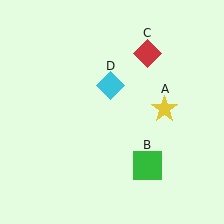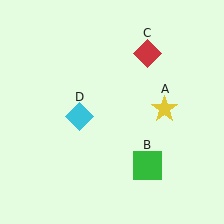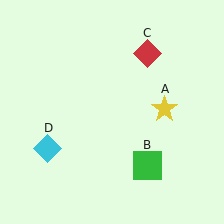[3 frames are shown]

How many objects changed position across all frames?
1 object changed position: cyan diamond (object D).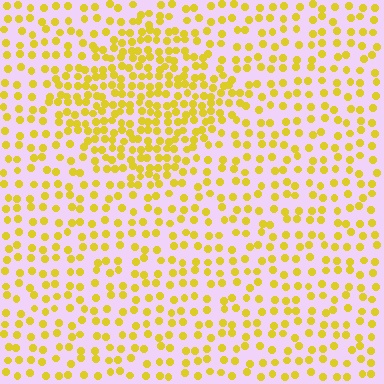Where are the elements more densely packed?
The elements are more densely packed inside the diamond boundary.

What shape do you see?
I see a diamond.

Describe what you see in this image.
The image contains small yellow elements arranged at two different densities. A diamond-shaped region is visible where the elements are more densely packed than the surrounding area.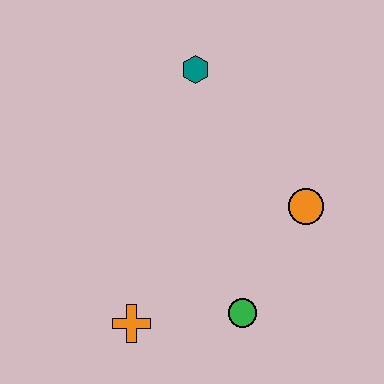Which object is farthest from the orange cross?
The teal hexagon is farthest from the orange cross.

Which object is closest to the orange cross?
The green circle is closest to the orange cross.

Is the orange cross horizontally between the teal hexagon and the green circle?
No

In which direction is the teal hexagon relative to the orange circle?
The teal hexagon is above the orange circle.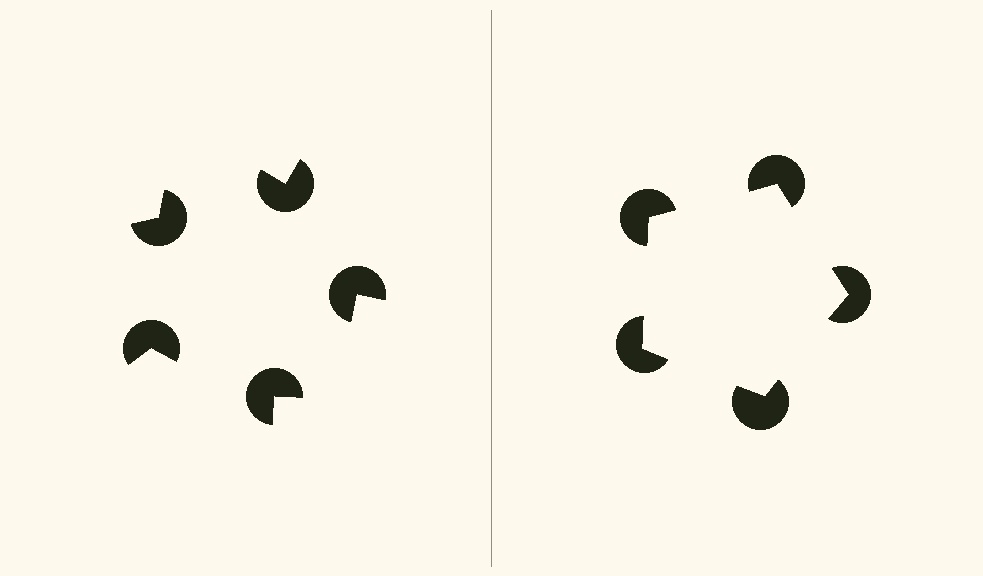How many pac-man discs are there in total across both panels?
10 — 5 on each side.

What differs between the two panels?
The pac-man discs are positioned identically on both sides; only the wedge orientations differ. On the right they align to a pentagon; on the left they are misaligned.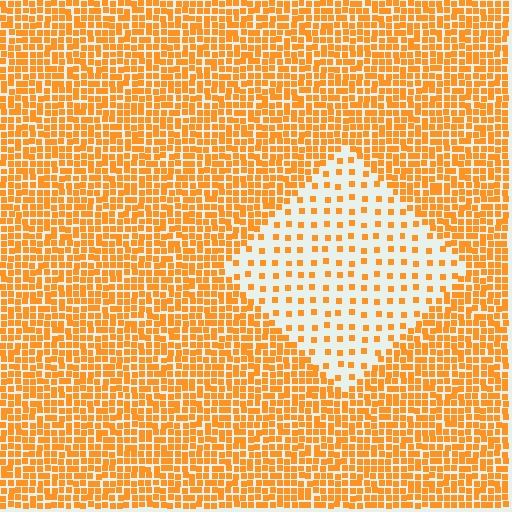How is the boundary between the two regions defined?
The boundary is defined by a change in element density (approximately 3.1x ratio). All elements are the same color, size, and shape.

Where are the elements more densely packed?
The elements are more densely packed outside the diamond boundary.